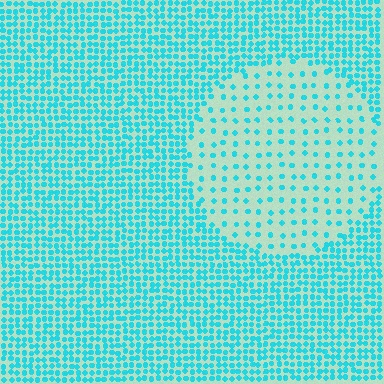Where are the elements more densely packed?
The elements are more densely packed outside the circle boundary.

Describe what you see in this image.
The image contains small cyan elements arranged at two different densities. A circle-shaped region is visible where the elements are less densely packed than the surrounding area.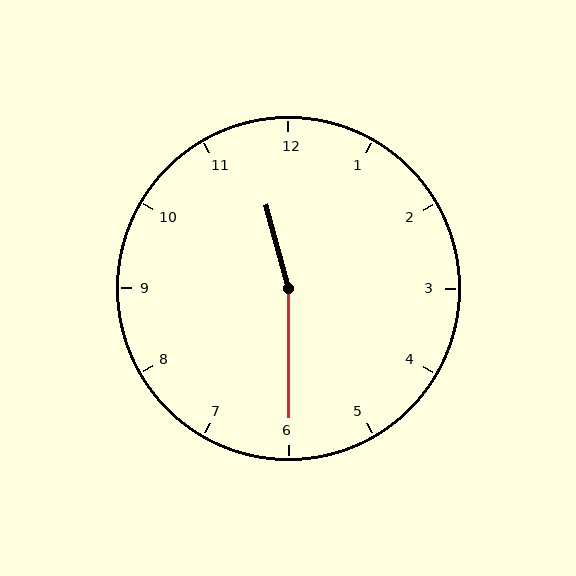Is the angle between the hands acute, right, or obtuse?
It is obtuse.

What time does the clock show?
11:30.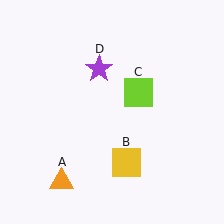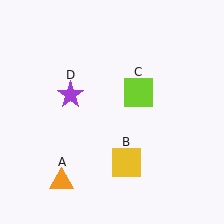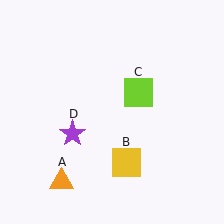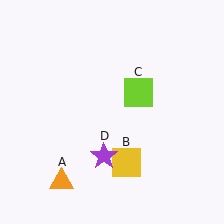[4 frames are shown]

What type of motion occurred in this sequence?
The purple star (object D) rotated counterclockwise around the center of the scene.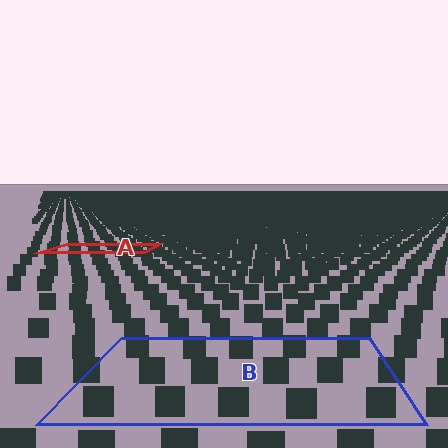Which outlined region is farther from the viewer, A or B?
Region A is farther from the viewer — the texture elements inside it appear smaller and more densely packed.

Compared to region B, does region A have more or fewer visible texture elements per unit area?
Region A has more texture elements per unit area — they are packed more densely because it is farther away.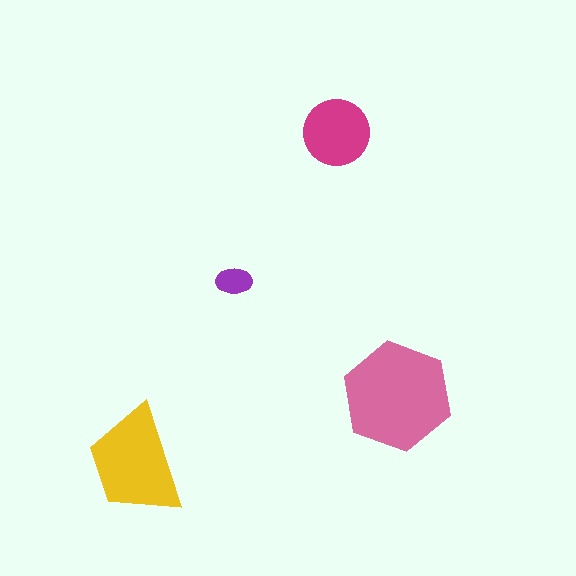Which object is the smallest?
The purple ellipse.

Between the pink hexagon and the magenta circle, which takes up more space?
The pink hexagon.